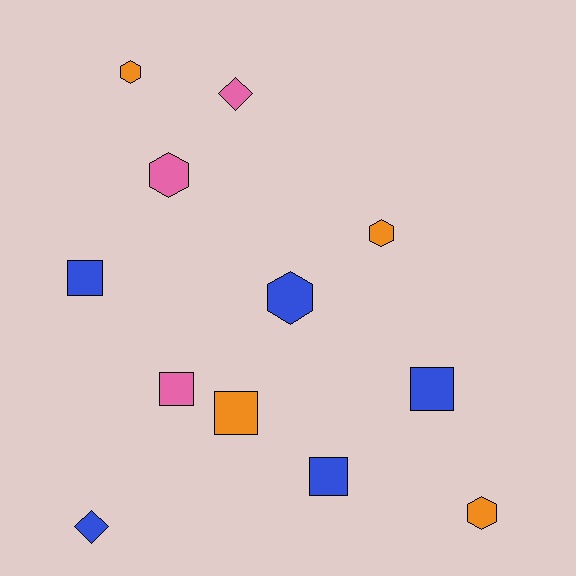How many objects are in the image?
There are 12 objects.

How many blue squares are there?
There are 3 blue squares.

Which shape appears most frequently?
Hexagon, with 5 objects.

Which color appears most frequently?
Blue, with 5 objects.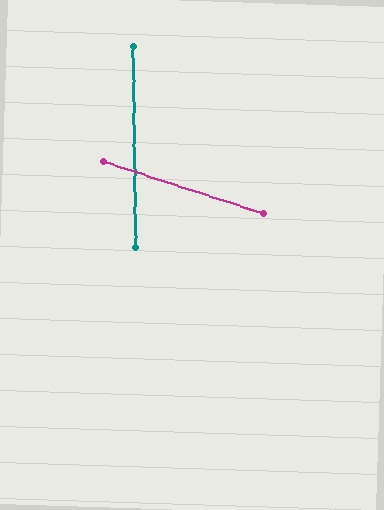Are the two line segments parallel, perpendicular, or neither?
Neither parallel nor perpendicular — they differ by about 71°.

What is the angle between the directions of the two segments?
Approximately 71 degrees.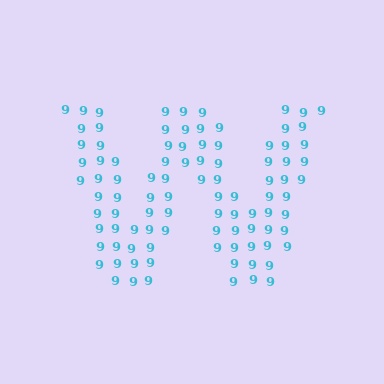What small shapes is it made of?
It is made of small digit 9's.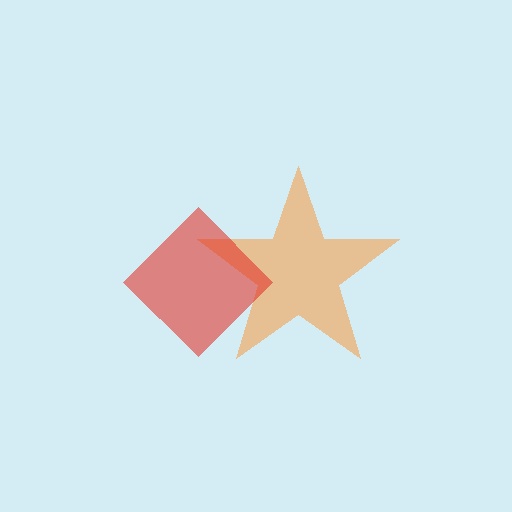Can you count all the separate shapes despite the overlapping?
Yes, there are 2 separate shapes.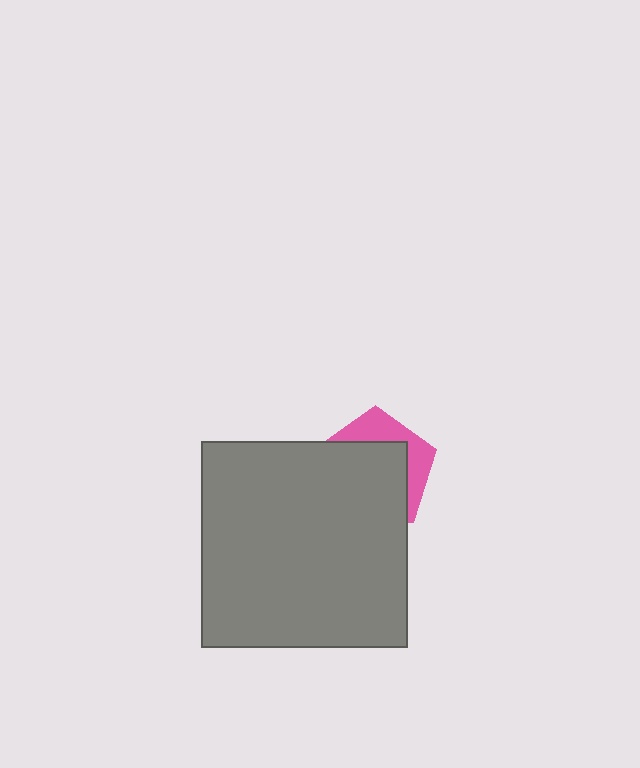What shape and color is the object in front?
The object in front is a gray square.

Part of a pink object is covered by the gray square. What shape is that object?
It is a pentagon.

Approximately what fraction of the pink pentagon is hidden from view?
Roughly 67% of the pink pentagon is hidden behind the gray square.